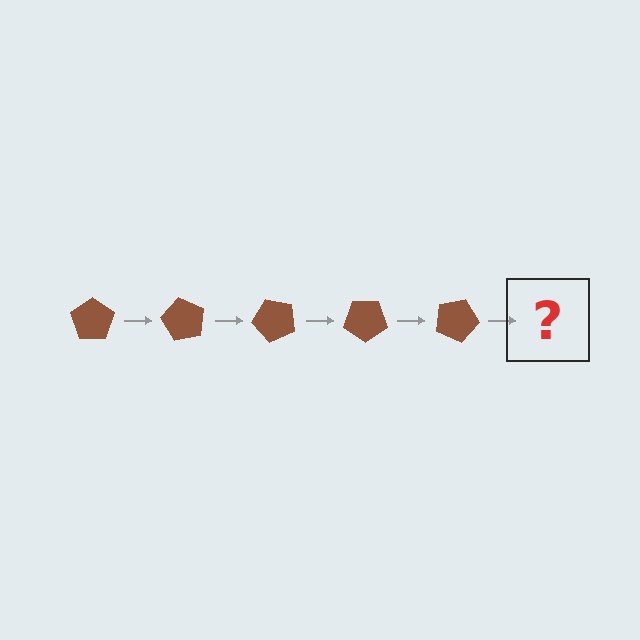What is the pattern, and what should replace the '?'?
The pattern is that the pentagon rotates 60 degrees each step. The '?' should be a brown pentagon rotated 300 degrees.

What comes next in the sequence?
The next element should be a brown pentagon rotated 300 degrees.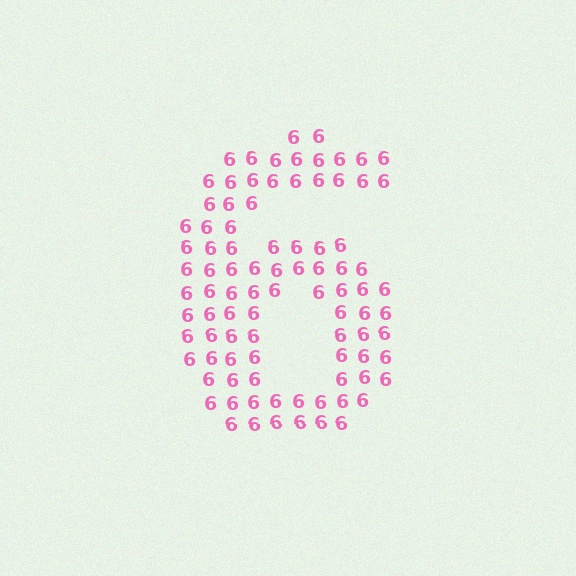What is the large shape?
The large shape is the digit 6.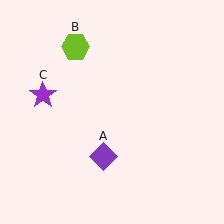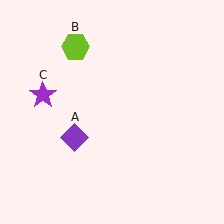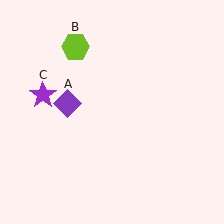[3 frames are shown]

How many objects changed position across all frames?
1 object changed position: purple diamond (object A).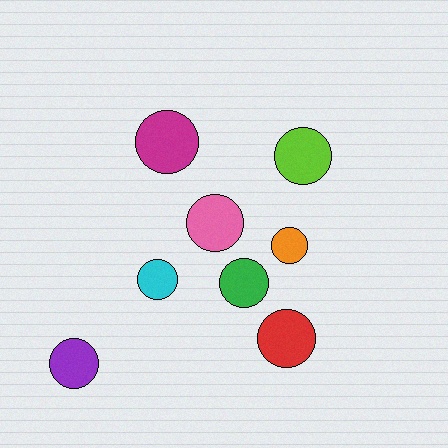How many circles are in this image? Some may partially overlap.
There are 8 circles.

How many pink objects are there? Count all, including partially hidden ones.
There is 1 pink object.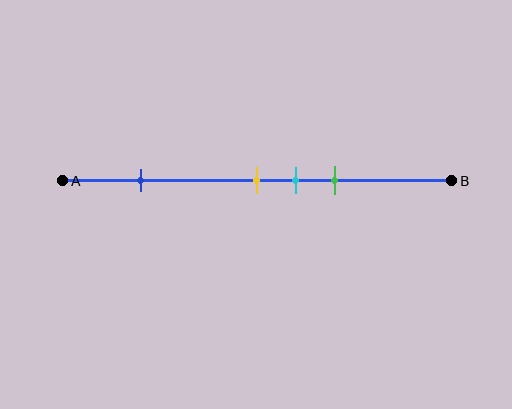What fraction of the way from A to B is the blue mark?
The blue mark is approximately 20% (0.2) of the way from A to B.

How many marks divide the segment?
There are 4 marks dividing the segment.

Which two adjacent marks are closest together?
The yellow and cyan marks are the closest adjacent pair.